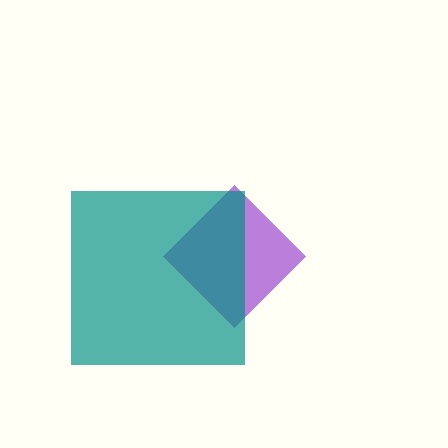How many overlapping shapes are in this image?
There are 2 overlapping shapes in the image.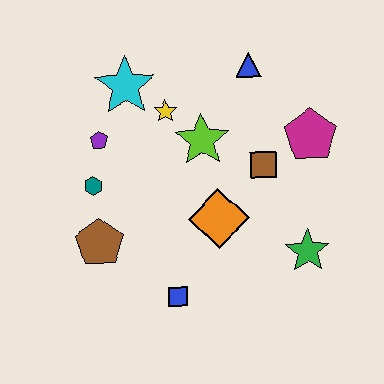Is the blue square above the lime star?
No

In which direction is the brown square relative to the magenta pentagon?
The brown square is to the left of the magenta pentagon.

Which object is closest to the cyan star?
The yellow star is closest to the cyan star.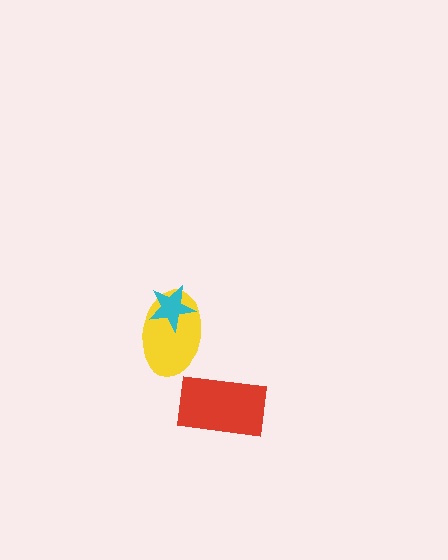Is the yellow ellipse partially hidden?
Yes, it is partially covered by another shape.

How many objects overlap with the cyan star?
1 object overlaps with the cyan star.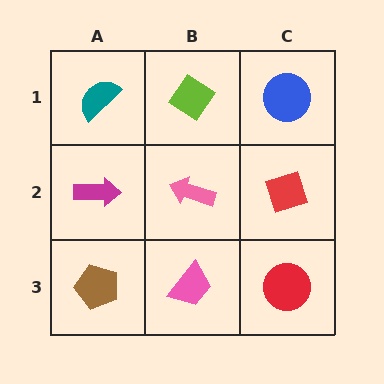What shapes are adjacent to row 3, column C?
A red diamond (row 2, column C), a pink trapezoid (row 3, column B).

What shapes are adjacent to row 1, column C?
A red diamond (row 2, column C), a lime diamond (row 1, column B).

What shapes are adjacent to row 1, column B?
A pink arrow (row 2, column B), a teal semicircle (row 1, column A), a blue circle (row 1, column C).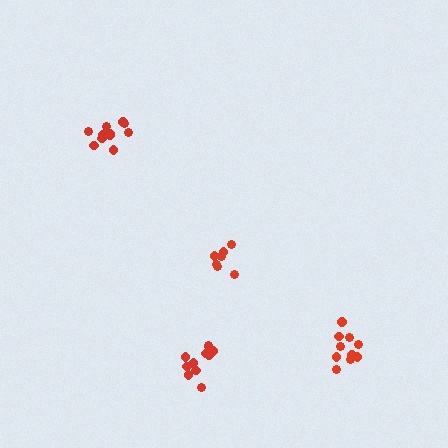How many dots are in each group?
Group 1: 7 dots, Group 2: 11 dots, Group 3: 10 dots, Group 4: 11 dots (39 total).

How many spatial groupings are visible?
There are 4 spatial groupings.